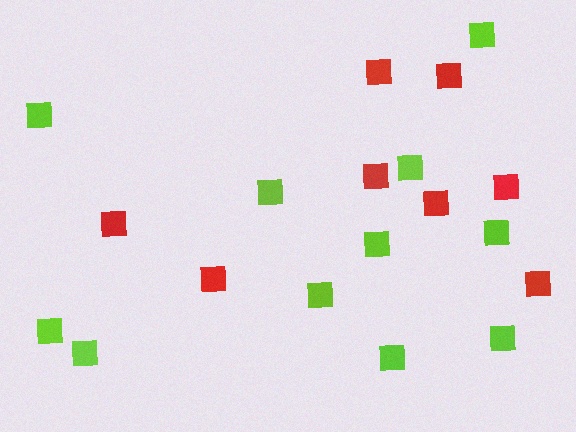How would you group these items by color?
There are 2 groups: one group of lime squares (11) and one group of red squares (8).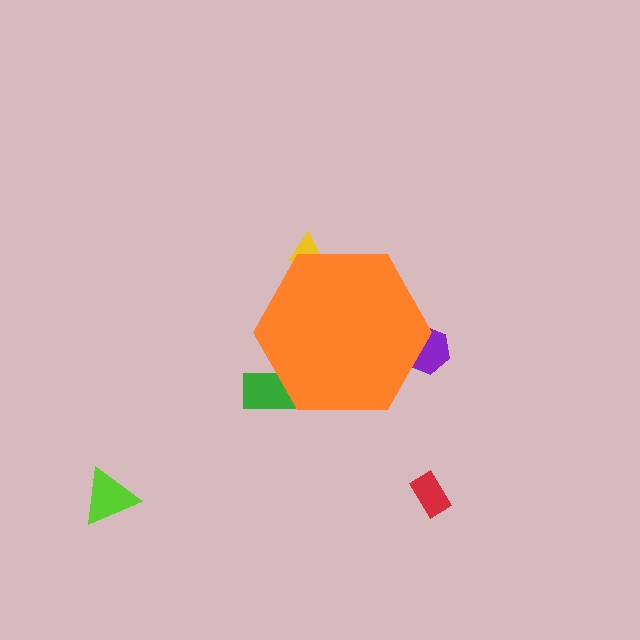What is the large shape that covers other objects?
An orange hexagon.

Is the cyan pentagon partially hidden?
Yes, the cyan pentagon is partially hidden behind the orange hexagon.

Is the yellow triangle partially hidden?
Yes, the yellow triangle is partially hidden behind the orange hexagon.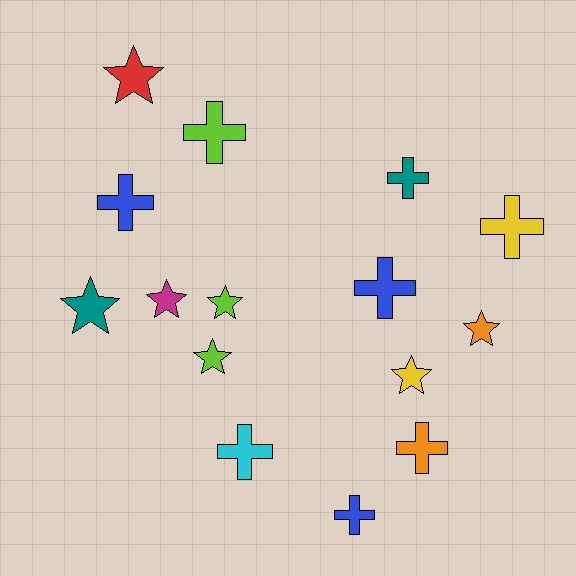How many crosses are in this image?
There are 8 crosses.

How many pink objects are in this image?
There are no pink objects.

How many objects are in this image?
There are 15 objects.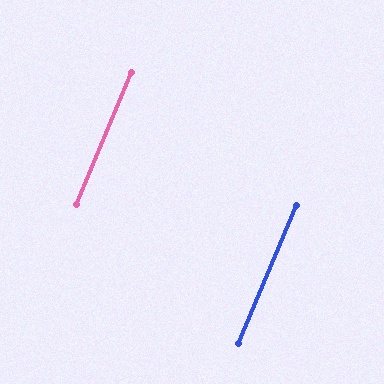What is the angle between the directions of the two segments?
Approximately 0 degrees.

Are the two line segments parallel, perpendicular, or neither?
Parallel — their directions differ by only 0.3°.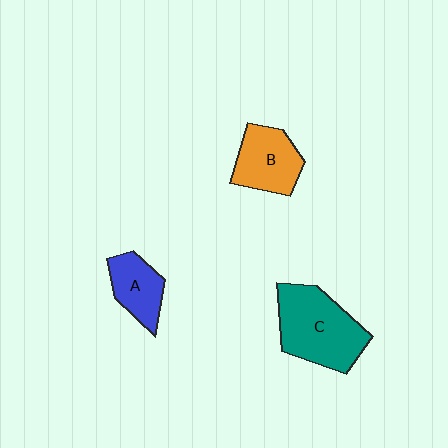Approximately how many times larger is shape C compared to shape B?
Approximately 1.5 times.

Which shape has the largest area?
Shape C (teal).